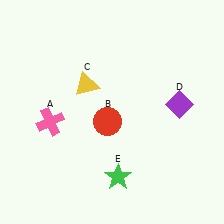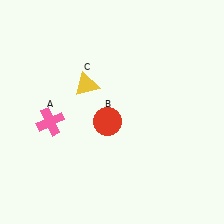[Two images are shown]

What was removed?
The purple diamond (D), the green star (E) were removed in Image 2.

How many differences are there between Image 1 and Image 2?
There are 2 differences between the two images.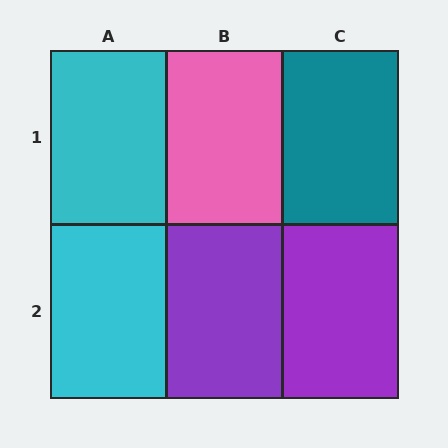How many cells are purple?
2 cells are purple.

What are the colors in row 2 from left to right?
Cyan, purple, purple.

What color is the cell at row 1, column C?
Teal.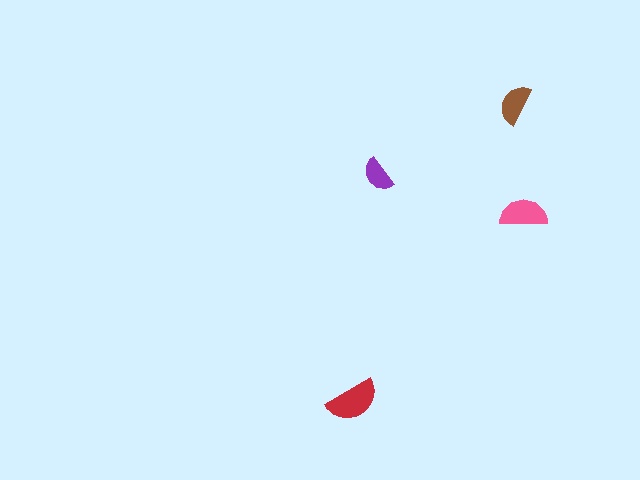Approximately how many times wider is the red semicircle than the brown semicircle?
About 1.5 times wider.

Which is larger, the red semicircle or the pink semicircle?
The red one.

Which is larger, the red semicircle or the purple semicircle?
The red one.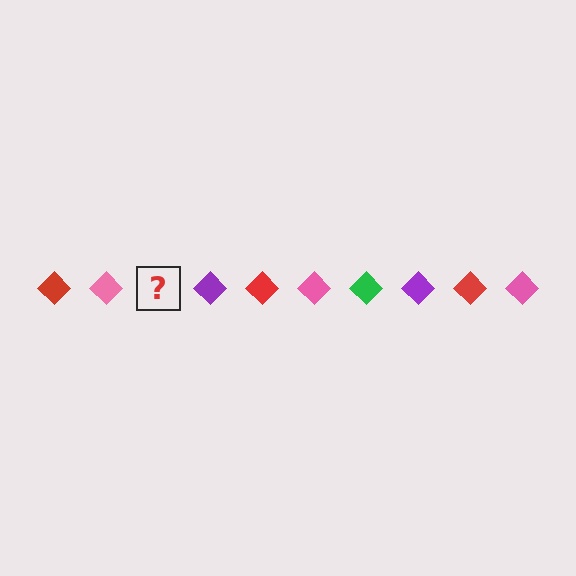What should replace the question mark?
The question mark should be replaced with a green diamond.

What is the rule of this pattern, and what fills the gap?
The rule is that the pattern cycles through red, pink, green, purple diamonds. The gap should be filled with a green diamond.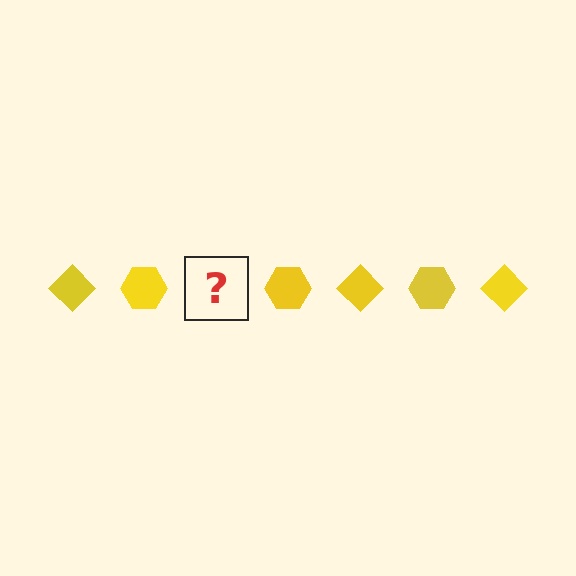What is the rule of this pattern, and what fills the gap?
The rule is that the pattern cycles through diamond, hexagon shapes in yellow. The gap should be filled with a yellow diamond.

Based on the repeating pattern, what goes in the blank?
The blank should be a yellow diamond.